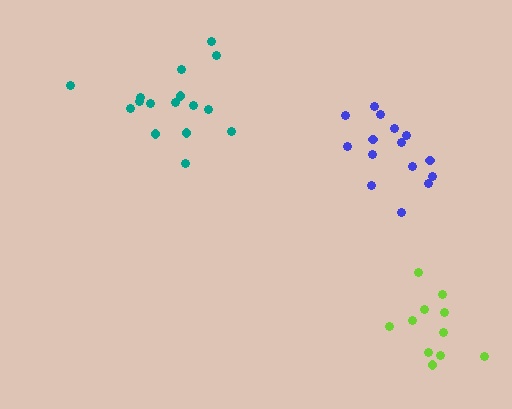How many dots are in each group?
Group 1: 11 dots, Group 2: 16 dots, Group 3: 15 dots (42 total).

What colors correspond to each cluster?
The clusters are colored: lime, teal, blue.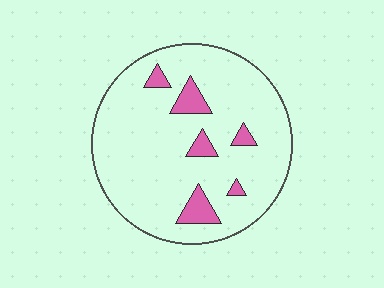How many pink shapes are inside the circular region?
6.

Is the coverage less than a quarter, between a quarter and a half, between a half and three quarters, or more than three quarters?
Less than a quarter.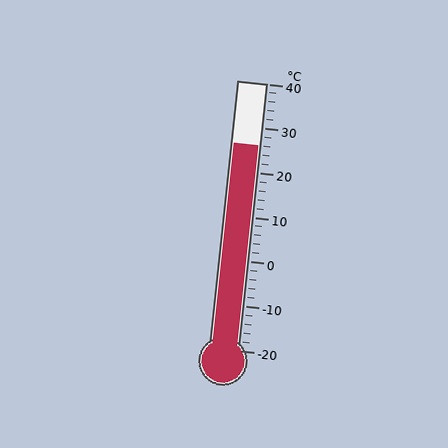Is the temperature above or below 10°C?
The temperature is above 10°C.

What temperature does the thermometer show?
The thermometer shows approximately 26°C.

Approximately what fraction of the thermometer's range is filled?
The thermometer is filled to approximately 75% of its range.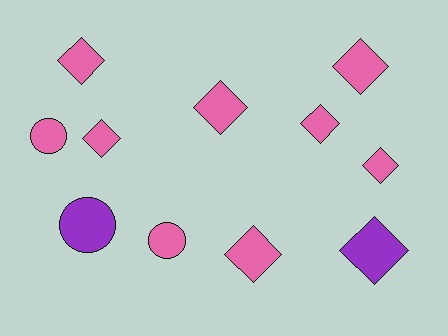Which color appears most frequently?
Pink, with 9 objects.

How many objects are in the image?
There are 11 objects.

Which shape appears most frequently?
Diamond, with 8 objects.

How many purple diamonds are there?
There is 1 purple diamond.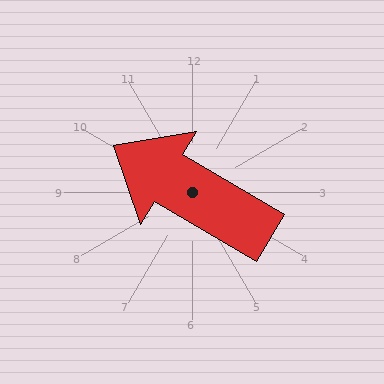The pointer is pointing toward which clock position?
Roughly 10 o'clock.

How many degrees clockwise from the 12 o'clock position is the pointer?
Approximately 301 degrees.